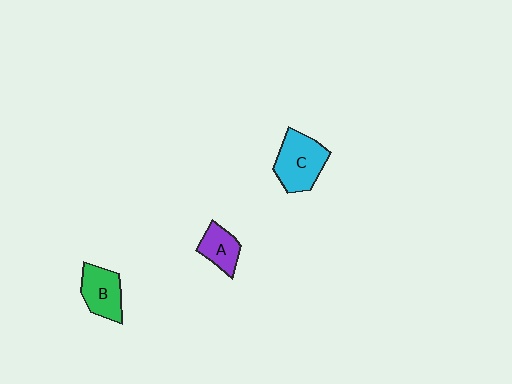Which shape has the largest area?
Shape C (cyan).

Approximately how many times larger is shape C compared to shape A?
Approximately 1.7 times.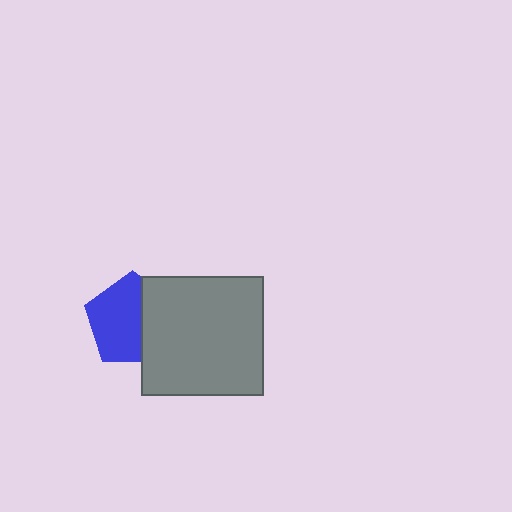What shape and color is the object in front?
The object in front is a gray rectangle.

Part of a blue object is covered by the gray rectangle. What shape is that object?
It is a pentagon.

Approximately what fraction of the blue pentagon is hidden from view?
Roughly 37% of the blue pentagon is hidden behind the gray rectangle.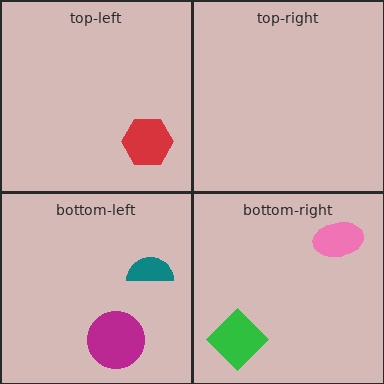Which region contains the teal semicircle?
The bottom-left region.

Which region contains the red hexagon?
The top-left region.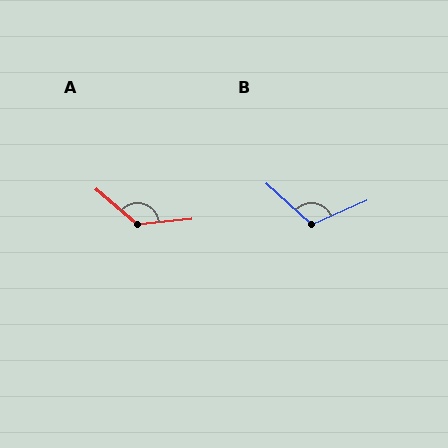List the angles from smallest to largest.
B (114°), A (134°).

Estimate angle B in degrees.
Approximately 114 degrees.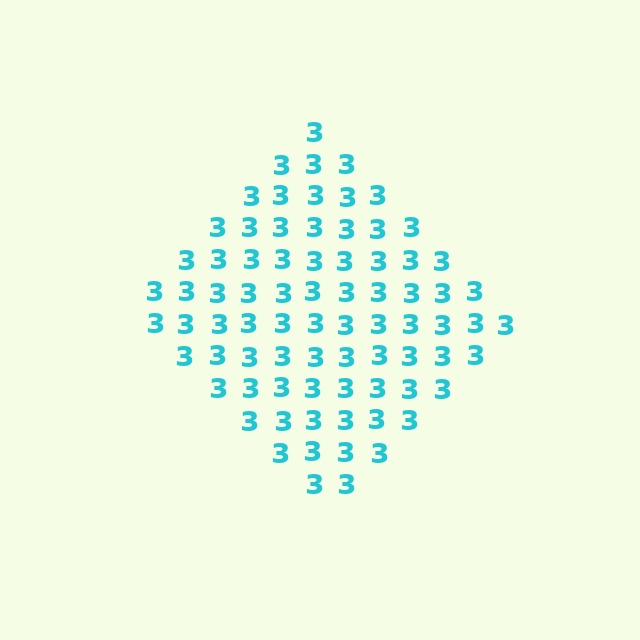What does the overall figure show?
The overall figure shows a diamond.